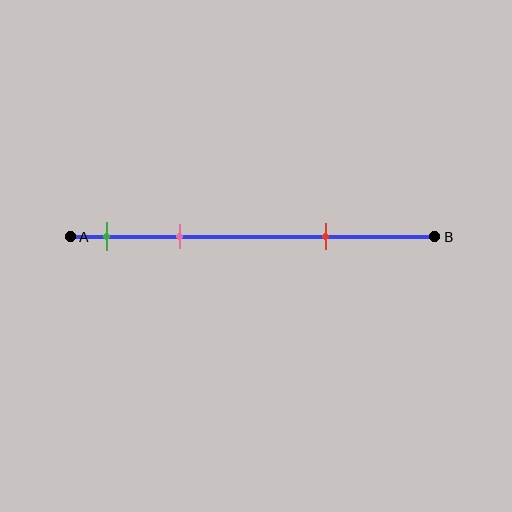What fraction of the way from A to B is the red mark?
The red mark is approximately 70% (0.7) of the way from A to B.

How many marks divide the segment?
There are 3 marks dividing the segment.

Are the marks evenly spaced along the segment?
No, the marks are not evenly spaced.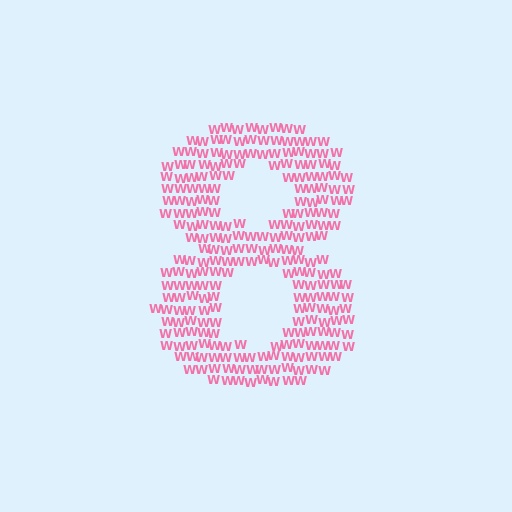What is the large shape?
The large shape is the digit 8.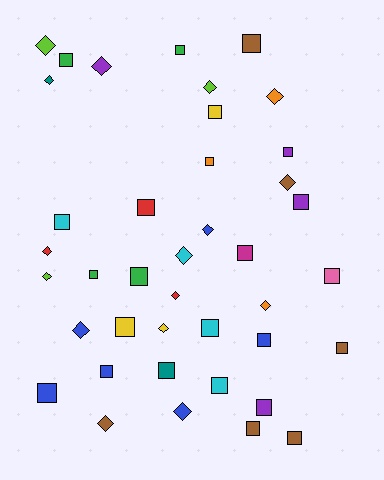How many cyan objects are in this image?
There are 4 cyan objects.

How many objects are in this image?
There are 40 objects.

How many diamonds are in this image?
There are 16 diamonds.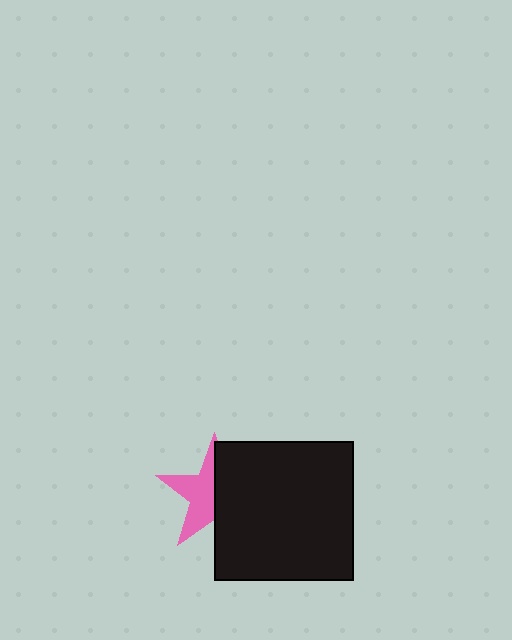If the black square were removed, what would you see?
You would see the complete pink star.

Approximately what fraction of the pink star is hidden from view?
Roughly 51% of the pink star is hidden behind the black square.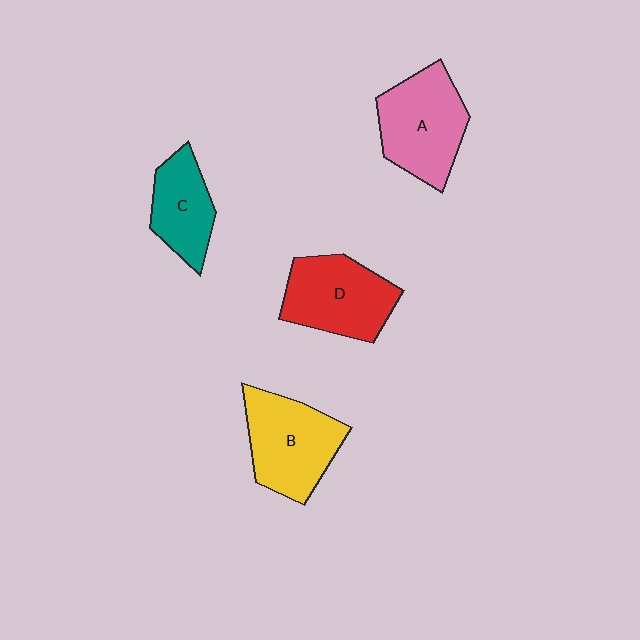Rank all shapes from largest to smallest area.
From largest to smallest: A (pink), B (yellow), D (red), C (teal).